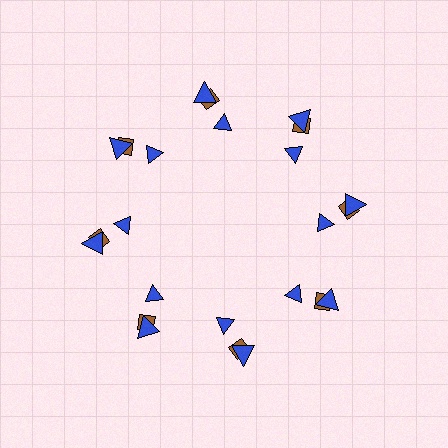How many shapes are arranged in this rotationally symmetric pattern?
There are 24 shapes, arranged in 8 groups of 3.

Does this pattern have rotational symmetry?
Yes, this pattern has 8-fold rotational symmetry. It looks the same after rotating 45 degrees around the center.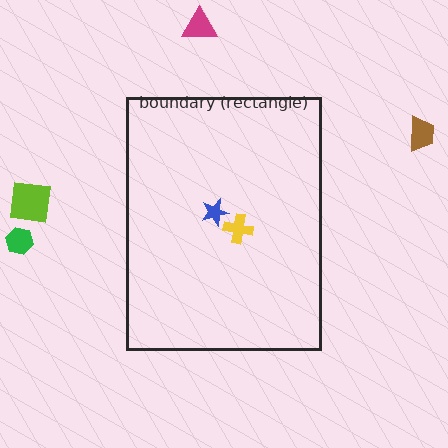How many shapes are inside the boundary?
2 inside, 4 outside.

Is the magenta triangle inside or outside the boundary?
Outside.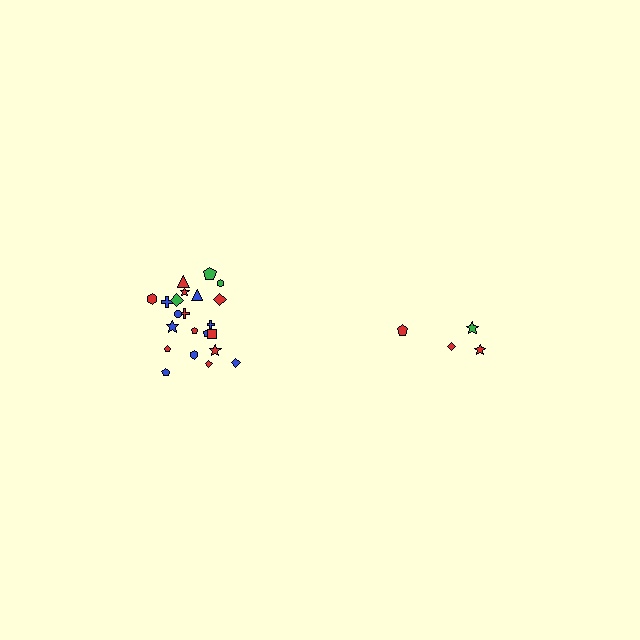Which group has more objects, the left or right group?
The left group.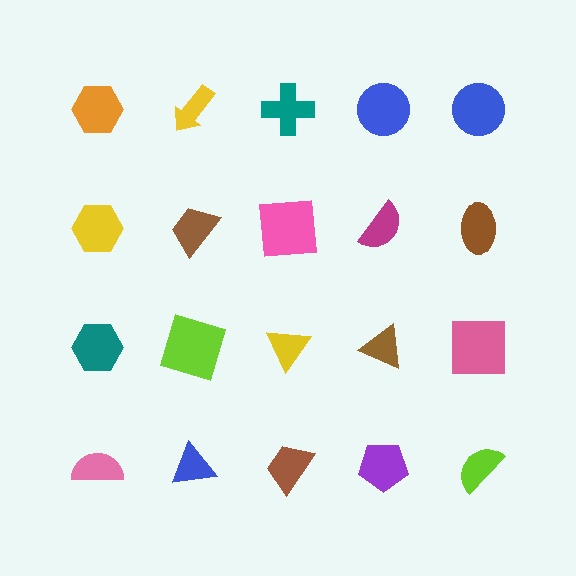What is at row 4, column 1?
A pink semicircle.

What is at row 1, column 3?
A teal cross.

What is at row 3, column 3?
A yellow triangle.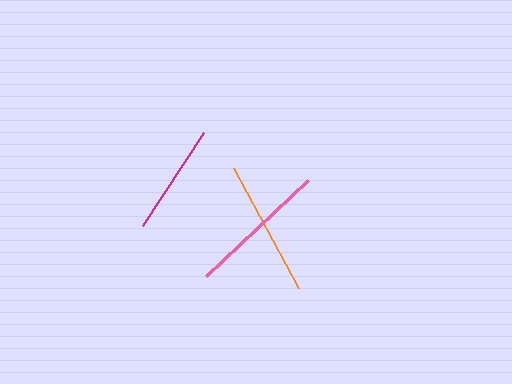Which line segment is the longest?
The pink line is the longest at approximately 140 pixels.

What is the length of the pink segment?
The pink segment is approximately 140 pixels long.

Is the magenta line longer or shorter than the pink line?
The pink line is longer than the magenta line.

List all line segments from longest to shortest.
From longest to shortest: pink, orange, magenta.